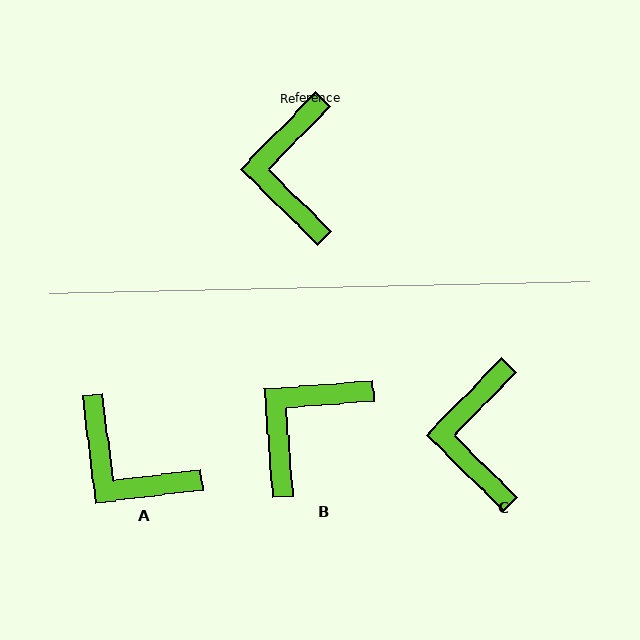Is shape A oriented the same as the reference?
No, it is off by about 52 degrees.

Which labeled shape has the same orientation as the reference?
C.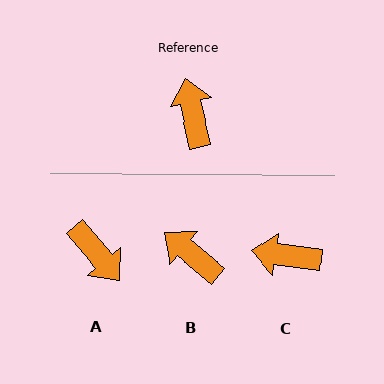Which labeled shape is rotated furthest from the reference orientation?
A, about 152 degrees away.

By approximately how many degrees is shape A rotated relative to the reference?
Approximately 152 degrees clockwise.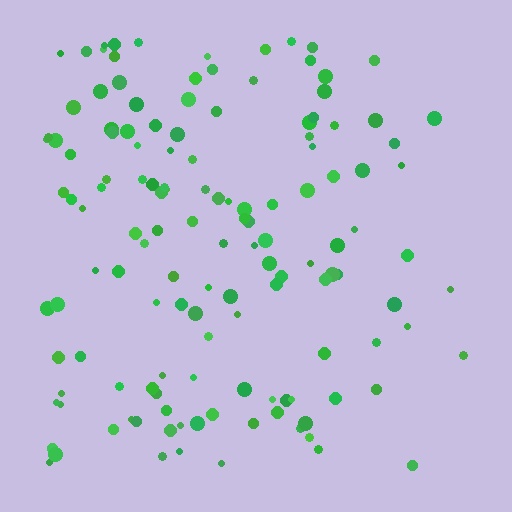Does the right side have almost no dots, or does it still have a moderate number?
Still a moderate number, just noticeably fewer than the left.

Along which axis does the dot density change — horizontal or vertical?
Horizontal.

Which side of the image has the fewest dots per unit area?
The right.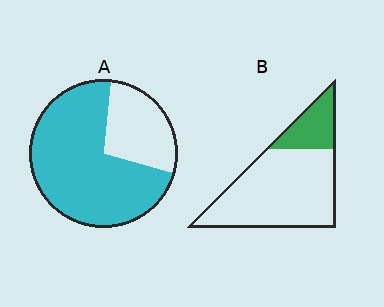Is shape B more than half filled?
No.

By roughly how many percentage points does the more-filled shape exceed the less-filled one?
By roughly 50 percentage points (A over B).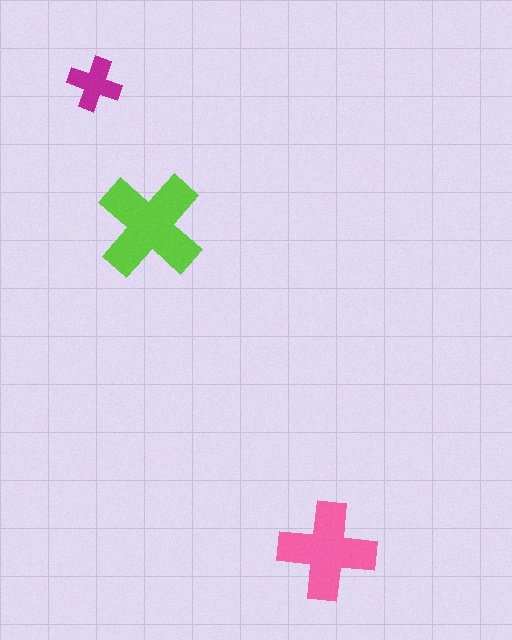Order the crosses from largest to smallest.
the lime one, the pink one, the magenta one.